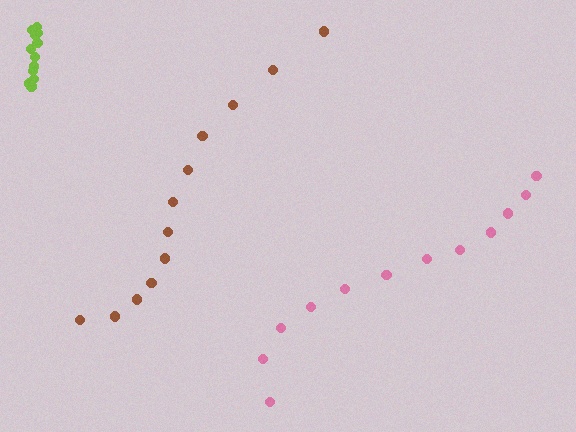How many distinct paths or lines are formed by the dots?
There are 3 distinct paths.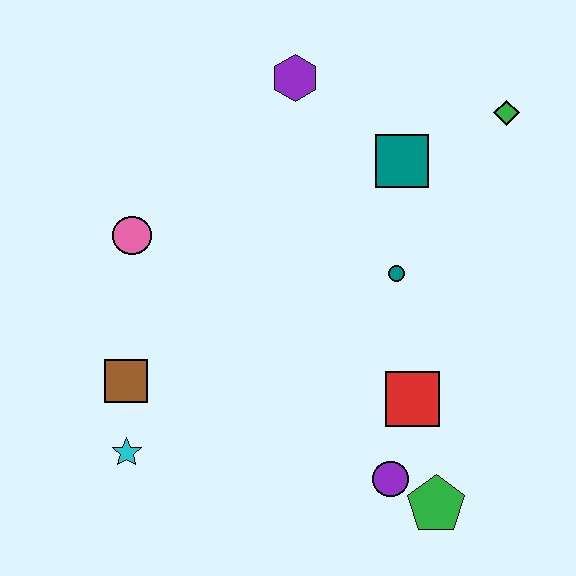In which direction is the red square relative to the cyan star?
The red square is to the right of the cyan star.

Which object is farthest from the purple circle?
The purple hexagon is farthest from the purple circle.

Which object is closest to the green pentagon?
The purple circle is closest to the green pentagon.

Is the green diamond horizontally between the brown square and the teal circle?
No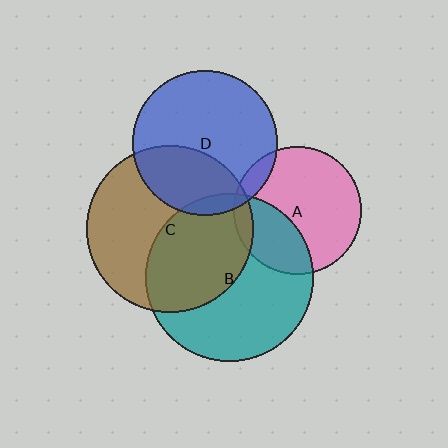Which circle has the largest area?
Circle B (teal).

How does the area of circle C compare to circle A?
Approximately 1.7 times.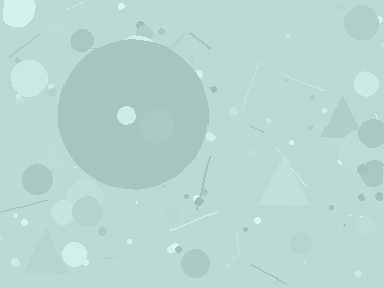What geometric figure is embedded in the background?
A circle is embedded in the background.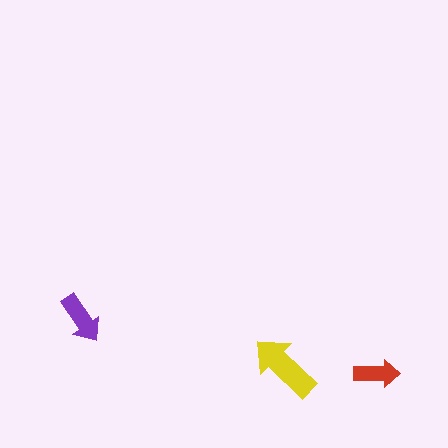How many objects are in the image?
There are 3 objects in the image.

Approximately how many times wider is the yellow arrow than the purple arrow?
About 1.5 times wider.